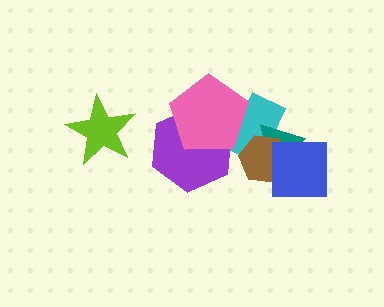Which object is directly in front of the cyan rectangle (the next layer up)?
The teal triangle is directly in front of the cyan rectangle.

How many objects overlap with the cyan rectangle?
3 objects overlap with the cyan rectangle.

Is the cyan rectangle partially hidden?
Yes, it is partially covered by another shape.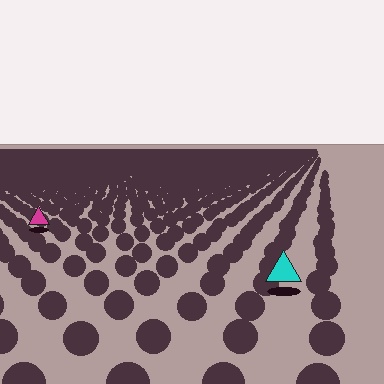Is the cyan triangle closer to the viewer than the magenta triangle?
Yes. The cyan triangle is closer — you can tell from the texture gradient: the ground texture is coarser near it.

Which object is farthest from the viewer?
The magenta triangle is farthest from the viewer. It appears smaller and the ground texture around it is denser.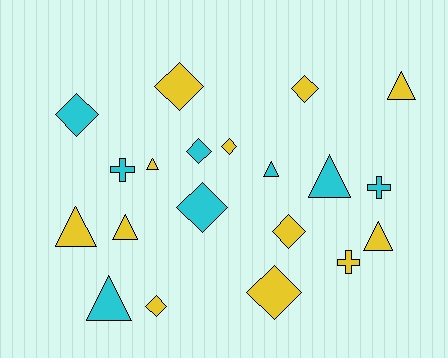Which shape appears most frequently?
Diamond, with 9 objects.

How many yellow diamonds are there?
There are 6 yellow diamonds.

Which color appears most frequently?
Yellow, with 12 objects.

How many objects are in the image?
There are 20 objects.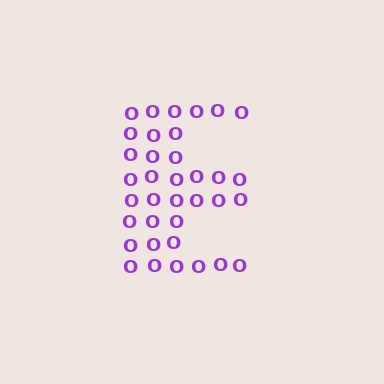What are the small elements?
The small elements are letter O's.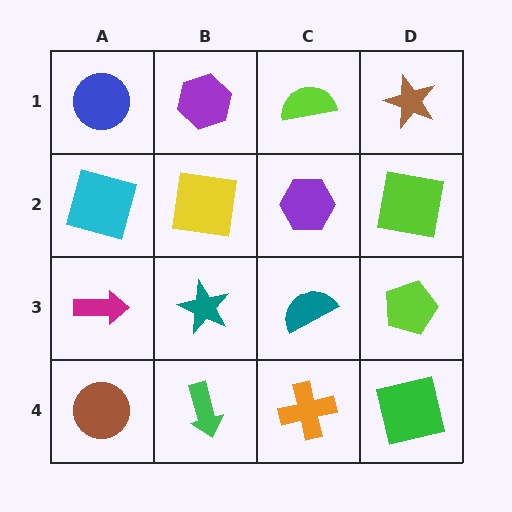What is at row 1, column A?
A blue circle.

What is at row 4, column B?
A green arrow.